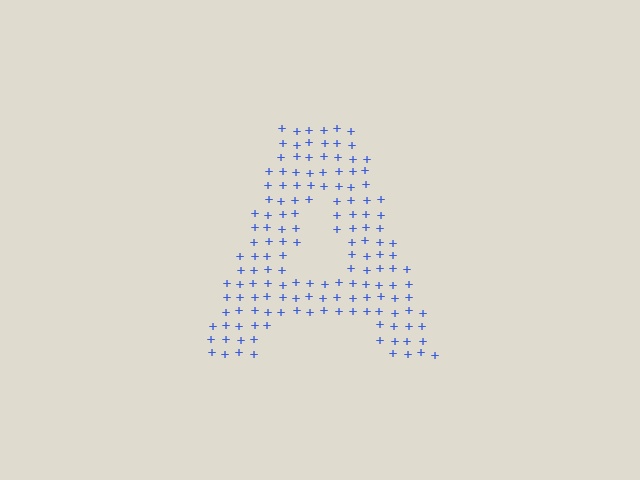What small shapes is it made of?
It is made of small plus signs.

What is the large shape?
The large shape is the letter A.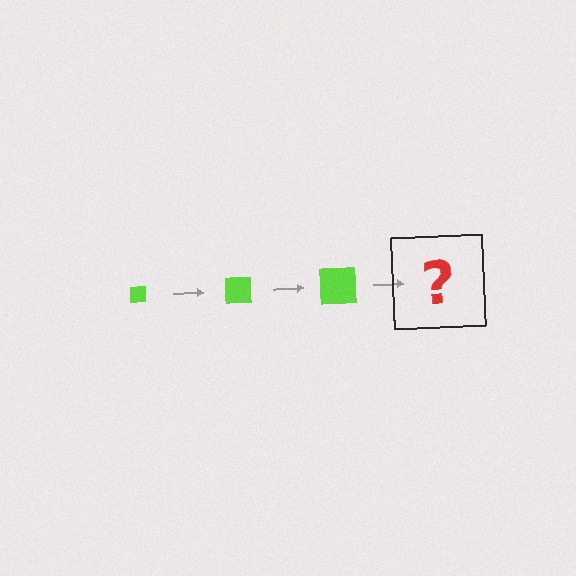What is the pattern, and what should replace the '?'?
The pattern is that the square gets progressively larger each step. The '?' should be a lime square, larger than the previous one.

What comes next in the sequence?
The next element should be a lime square, larger than the previous one.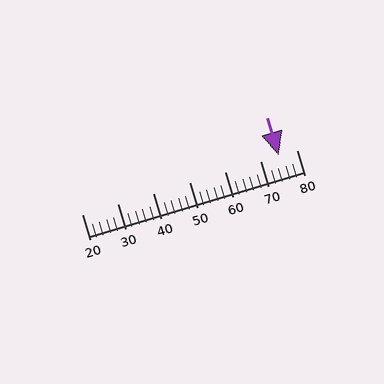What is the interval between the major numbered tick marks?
The major tick marks are spaced 10 units apart.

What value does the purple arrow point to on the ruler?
The purple arrow points to approximately 75.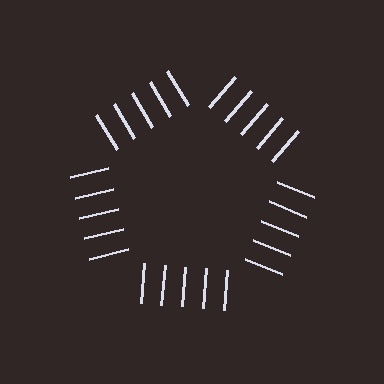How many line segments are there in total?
25 — 5 along each of the 5 edges.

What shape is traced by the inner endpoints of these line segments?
An illusory pentagon — the line segments terminate on its edges but no continuous stroke is drawn.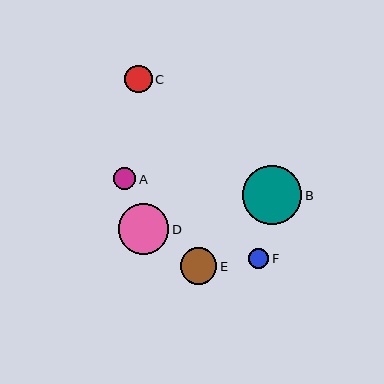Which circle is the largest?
Circle B is the largest with a size of approximately 59 pixels.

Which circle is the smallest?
Circle F is the smallest with a size of approximately 20 pixels.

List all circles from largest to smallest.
From largest to smallest: B, D, E, C, A, F.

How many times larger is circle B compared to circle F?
Circle B is approximately 2.9 times the size of circle F.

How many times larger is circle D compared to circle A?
Circle D is approximately 2.3 times the size of circle A.